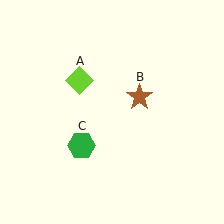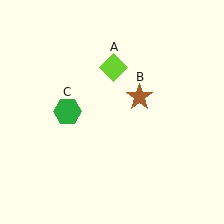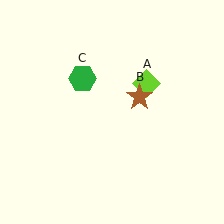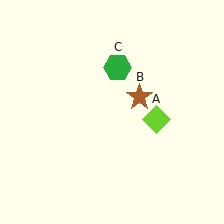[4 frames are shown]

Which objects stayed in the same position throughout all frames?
Brown star (object B) remained stationary.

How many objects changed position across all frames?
2 objects changed position: lime diamond (object A), green hexagon (object C).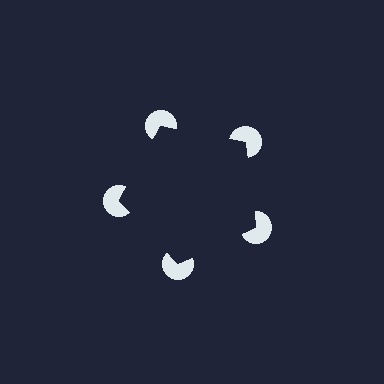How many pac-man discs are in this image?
There are 5 — one at each vertex of the illusory pentagon.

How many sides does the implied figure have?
5 sides.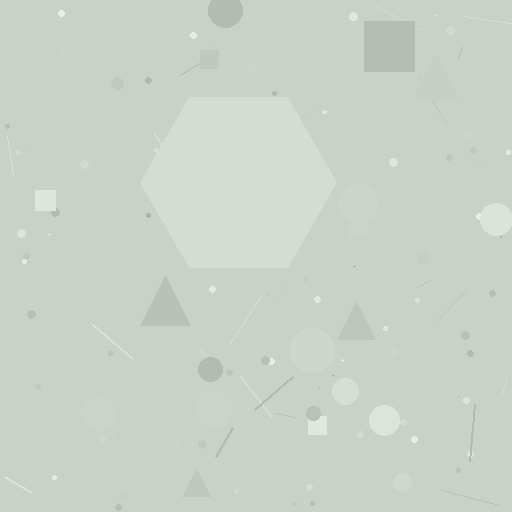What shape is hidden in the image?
A hexagon is hidden in the image.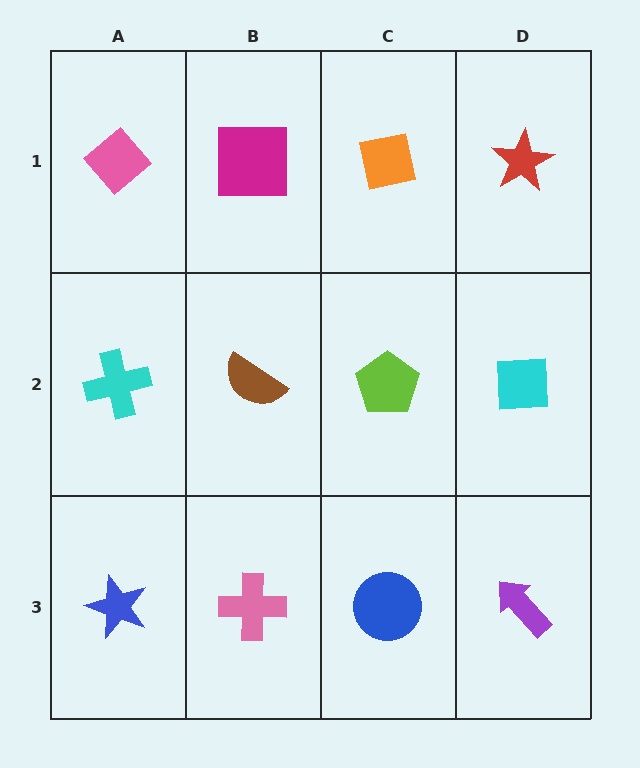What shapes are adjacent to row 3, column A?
A cyan cross (row 2, column A), a pink cross (row 3, column B).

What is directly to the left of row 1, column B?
A pink diamond.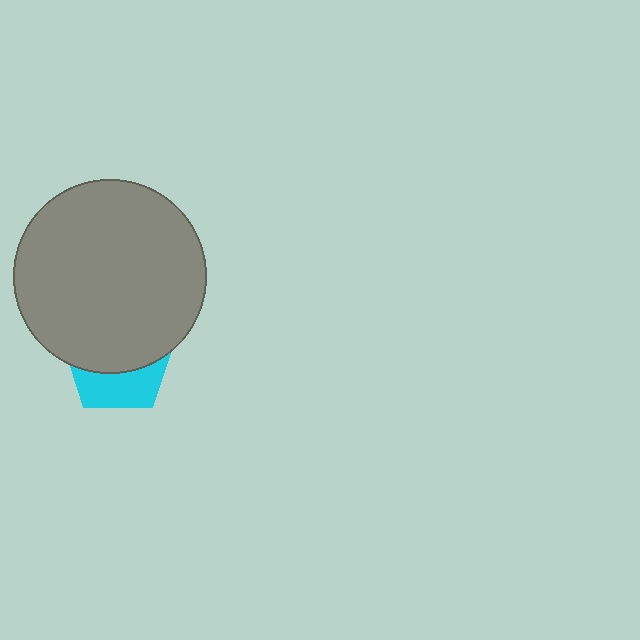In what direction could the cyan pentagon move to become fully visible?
The cyan pentagon could move down. That would shift it out from behind the gray circle entirely.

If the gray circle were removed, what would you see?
You would see the complete cyan pentagon.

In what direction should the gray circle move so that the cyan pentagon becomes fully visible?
The gray circle should move up. That is the shortest direction to clear the overlap and leave the cyan pentagon fully visible.